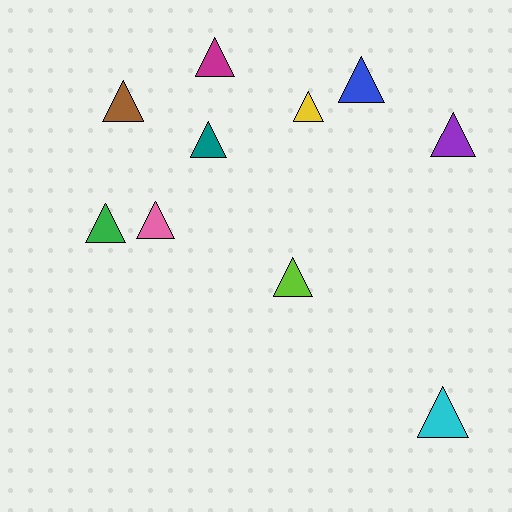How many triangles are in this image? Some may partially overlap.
There are 10 triangles.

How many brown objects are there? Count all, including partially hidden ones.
There is 1 brown object.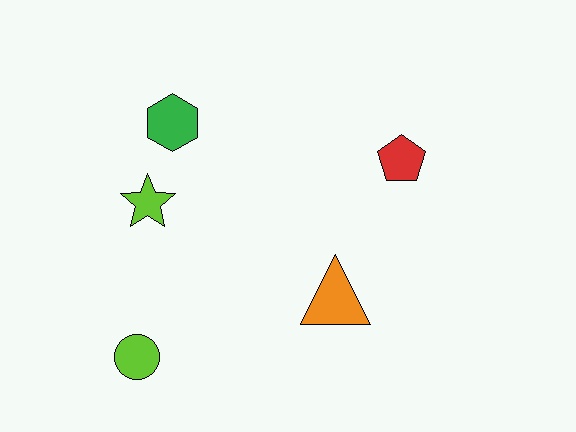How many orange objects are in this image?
There is 1 orange object.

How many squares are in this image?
There are no squares.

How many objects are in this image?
There are 5 objects.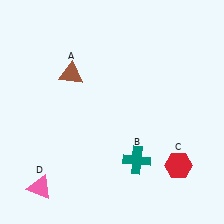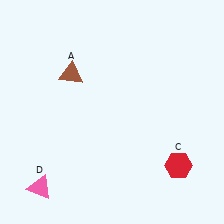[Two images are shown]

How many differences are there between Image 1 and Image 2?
There is 1 difference between the two images.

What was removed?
The teal cross (B) was removed in Image 2.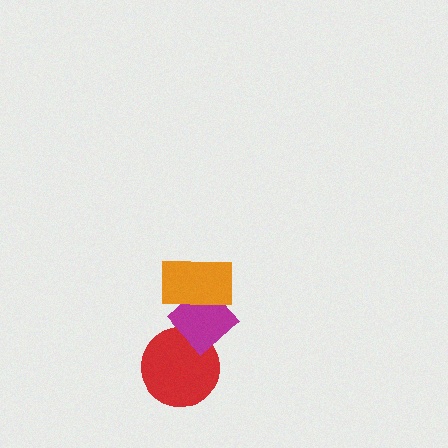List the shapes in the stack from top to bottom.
From top to bottom: the orange rectangle, the magenta diamond, the red circle.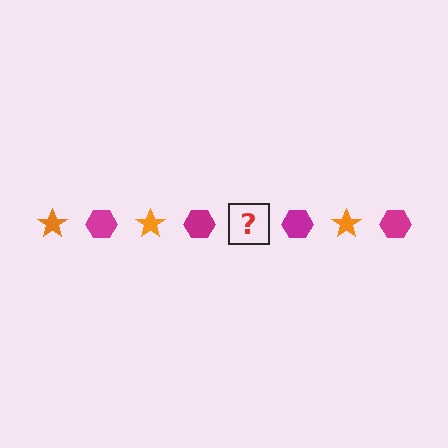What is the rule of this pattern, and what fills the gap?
The rule is that the pattern alternates between orange star and magenta hexagon. The gap should be filled with an orange star.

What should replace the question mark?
The question mark should be replaced with an orange star.